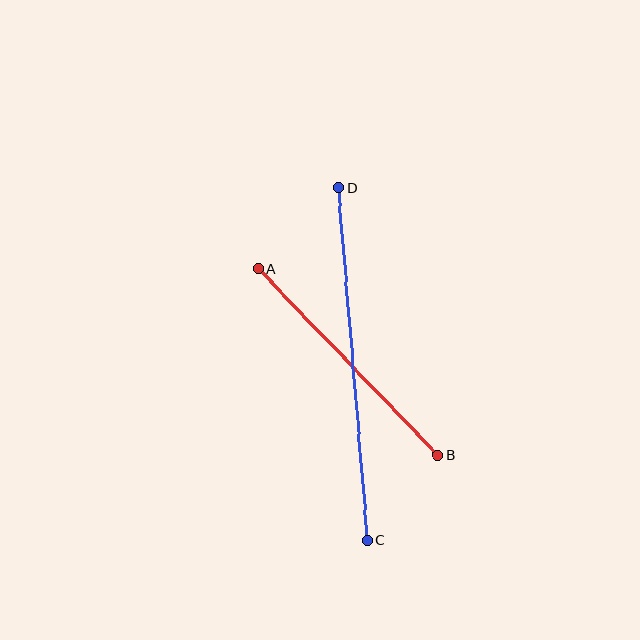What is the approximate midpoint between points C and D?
The midpoint is at approximately (353, 364) pixels.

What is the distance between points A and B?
The distance is approximately 259 pixels.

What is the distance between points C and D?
The distance is approximately 353 pixels.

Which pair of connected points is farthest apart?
Points C and D are farthest apart.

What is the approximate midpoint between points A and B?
The midpoint is at approximately (348, 362) pixels.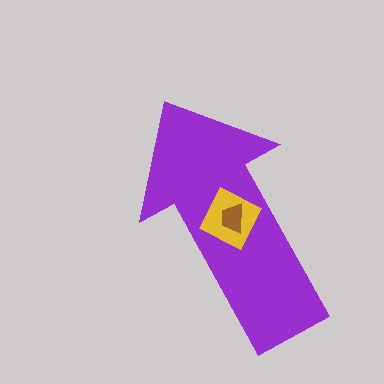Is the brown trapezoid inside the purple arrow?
Yes.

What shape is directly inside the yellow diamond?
The brown trapezoid.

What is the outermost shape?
The purple arrow.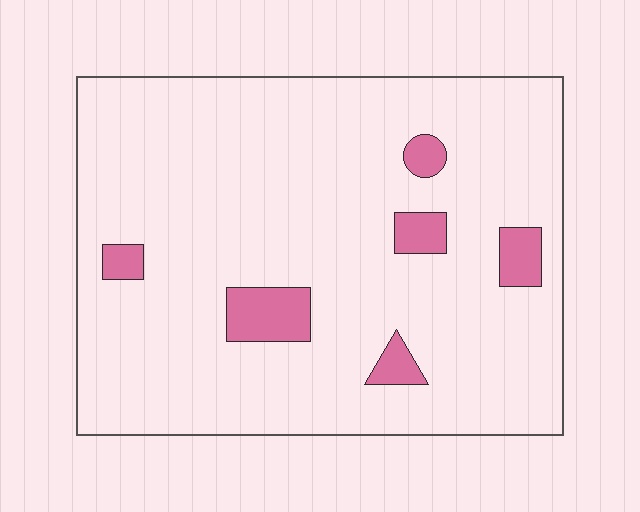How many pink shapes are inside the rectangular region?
6.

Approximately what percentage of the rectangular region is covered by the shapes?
Approximately 10%.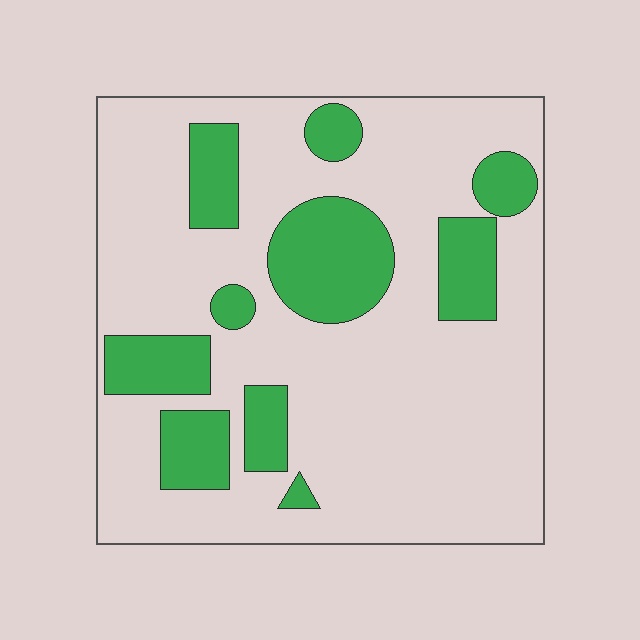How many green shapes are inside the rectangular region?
10.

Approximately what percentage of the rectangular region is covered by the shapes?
Approximately 25%.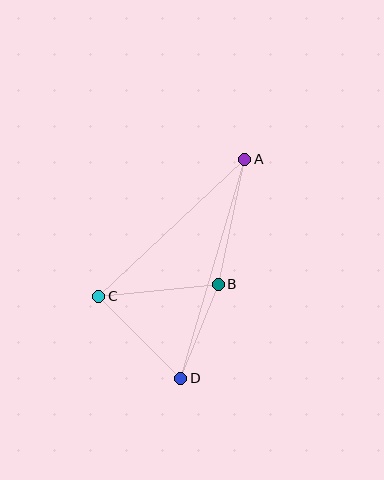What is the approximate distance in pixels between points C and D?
The distance between C and D is approximately 116 pixels.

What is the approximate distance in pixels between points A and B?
The distance between A and B is approximately 128 pixels.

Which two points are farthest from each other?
Points A and D are farthest from each other.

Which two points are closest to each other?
Points B and D are closest to each other.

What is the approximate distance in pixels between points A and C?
The distance between A and C is approximately 201 pixels.